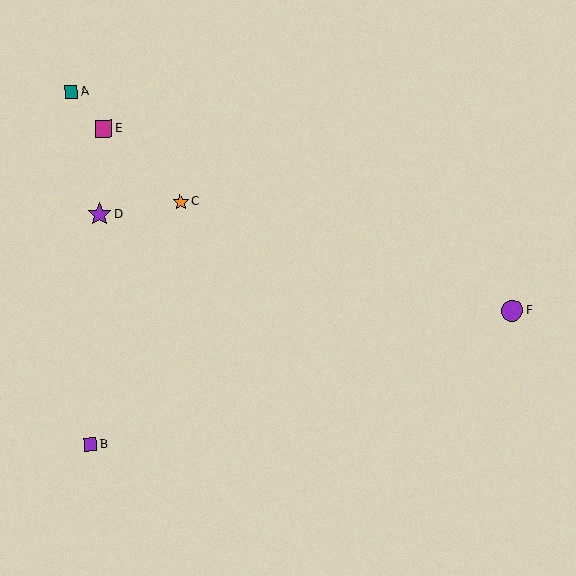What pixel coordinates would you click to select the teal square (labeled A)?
Click at (71, 92) to select the teal square A.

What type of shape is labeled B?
Shape B is a purple square.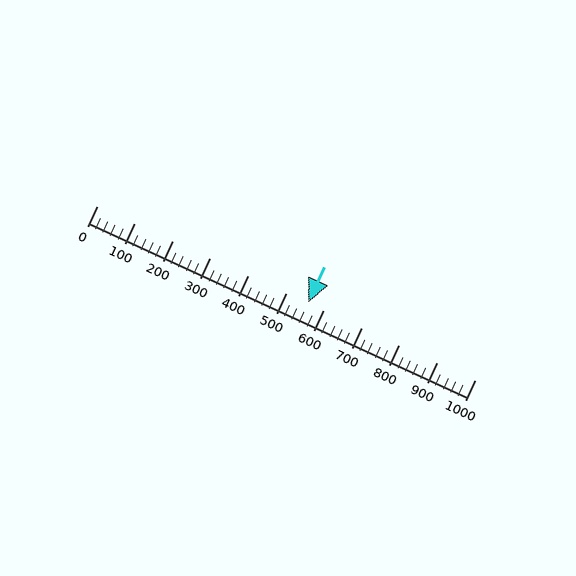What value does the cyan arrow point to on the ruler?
The cyan arrow points to approximately 560.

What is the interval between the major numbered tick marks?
The major tick marks are spaced 100 units apart.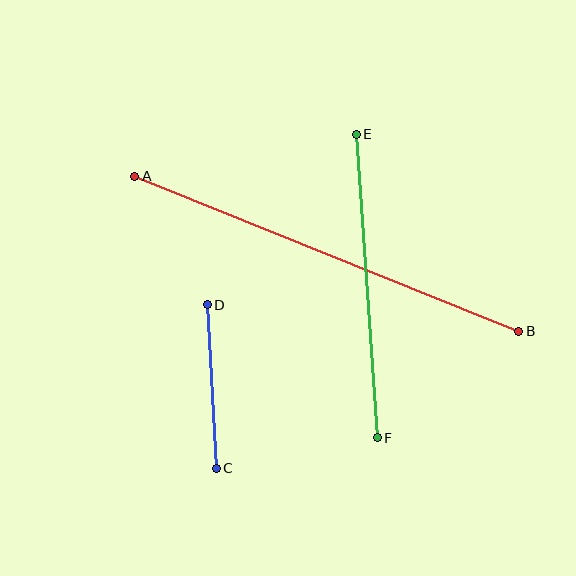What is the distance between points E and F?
The distance is approximately 304 pixels.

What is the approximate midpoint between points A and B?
The midpoint is at approximately (327, 254) pixels.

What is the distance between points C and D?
The distance is approximately 164 pixels.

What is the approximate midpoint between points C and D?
The midpoint is at approximately (212, 387) pixels.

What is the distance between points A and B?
The distance is approximately 414 pixels.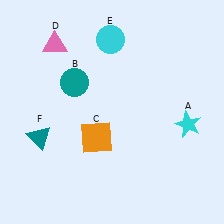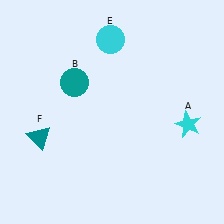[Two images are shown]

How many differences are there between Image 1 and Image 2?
There are 2 differences between the two images.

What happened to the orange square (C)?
The orange square (C) was removed in Image 2. It was in the bottom-left area of Image 1.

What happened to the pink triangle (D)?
The pink triangle (D) was removed in Image 2. It was in the top-left area of Image 1.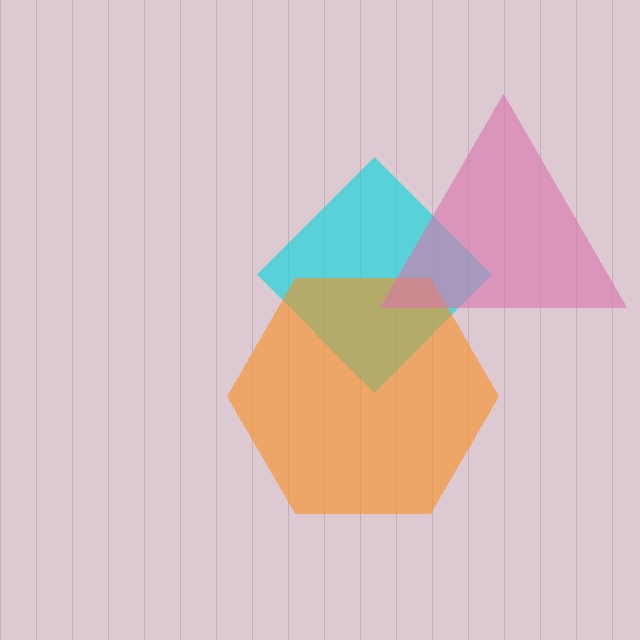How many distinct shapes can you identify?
There are 3 distinct shapes: a cyan diamond, an orange hexagon, a pink triangle.